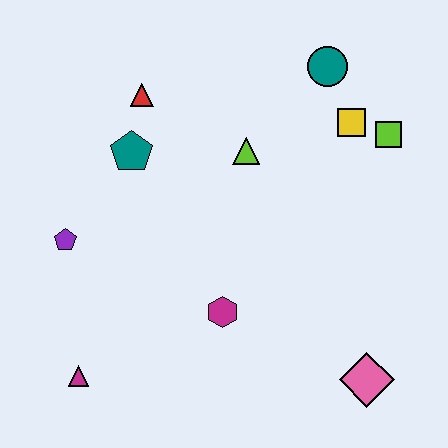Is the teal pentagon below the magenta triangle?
No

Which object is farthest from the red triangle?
The pink diamond is farthest from the red triangle.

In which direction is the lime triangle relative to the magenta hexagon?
The lime triangle is above the magenta hexagon.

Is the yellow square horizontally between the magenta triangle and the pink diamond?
Yes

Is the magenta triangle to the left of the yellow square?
Yes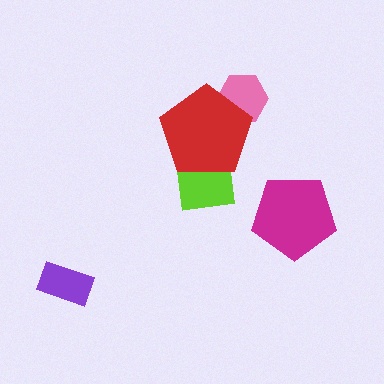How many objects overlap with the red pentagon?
2 objects overlap with the red pentagon.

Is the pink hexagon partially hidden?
Yes, it is partially covered by another shape.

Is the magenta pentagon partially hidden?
No, no other shape covers it.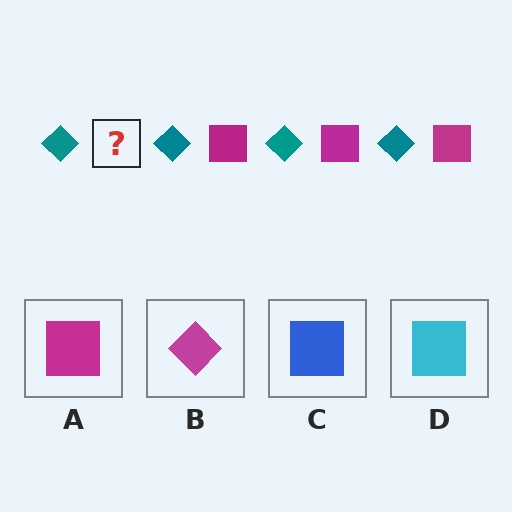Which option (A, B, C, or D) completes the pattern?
A.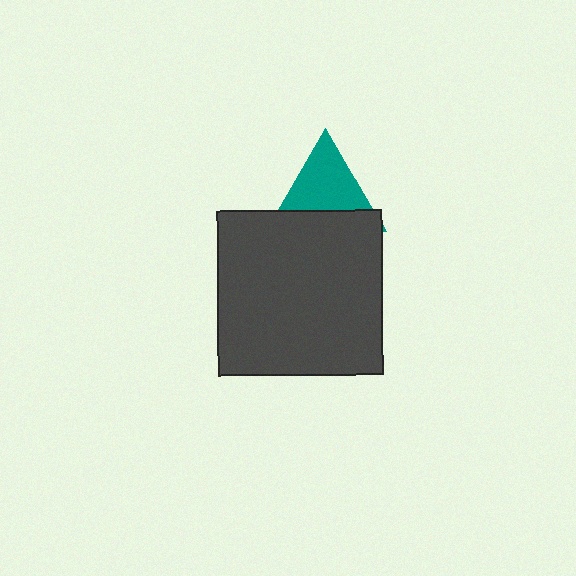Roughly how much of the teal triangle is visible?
About half of it is visible (roughly 60%).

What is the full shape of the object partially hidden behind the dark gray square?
The partially hidden object is a teal triangle.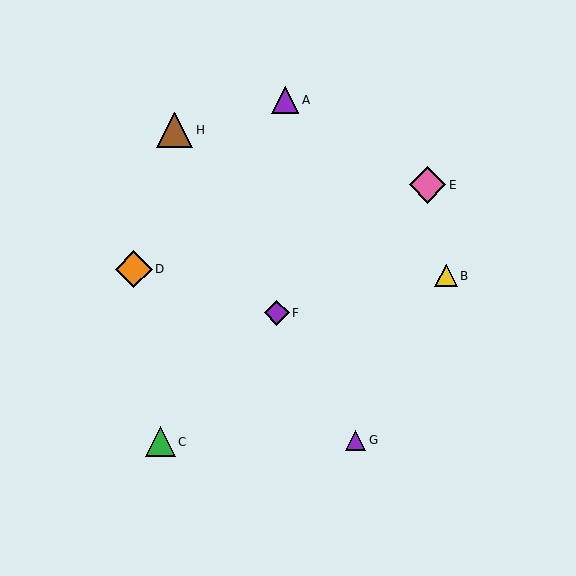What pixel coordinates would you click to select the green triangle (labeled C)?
Click at (160, 442) to select the green triangle C.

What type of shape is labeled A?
Shape A is a purple triangle.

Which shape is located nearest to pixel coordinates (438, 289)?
The yellow triangle (labeled B) at (446, 276) is nearest to that location.